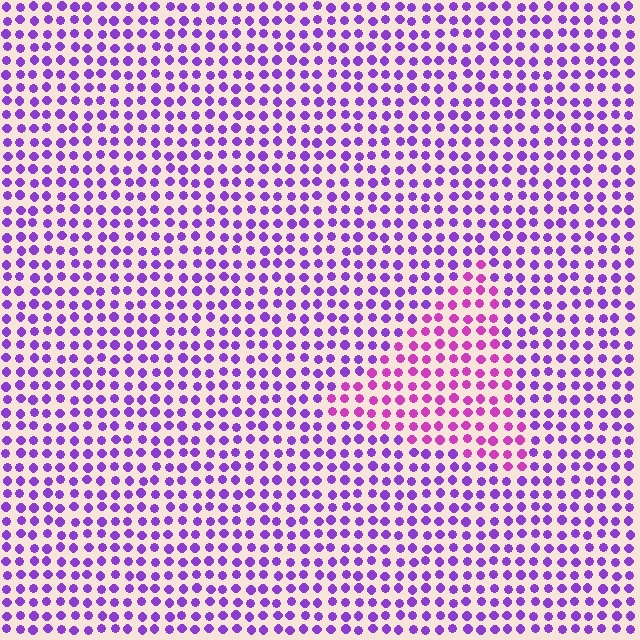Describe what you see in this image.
The image is filled with small purple elements in a uniform arrangement. A triangle-shaped region is visible where the elements are tinted to a slightly different hue, forming a subtle color boundary.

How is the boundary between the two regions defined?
The boundary is defined purely by a slight shift in hue (about 36 degrees). Spacing, size, and orientation are identical on both sides.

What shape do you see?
I see a triangle.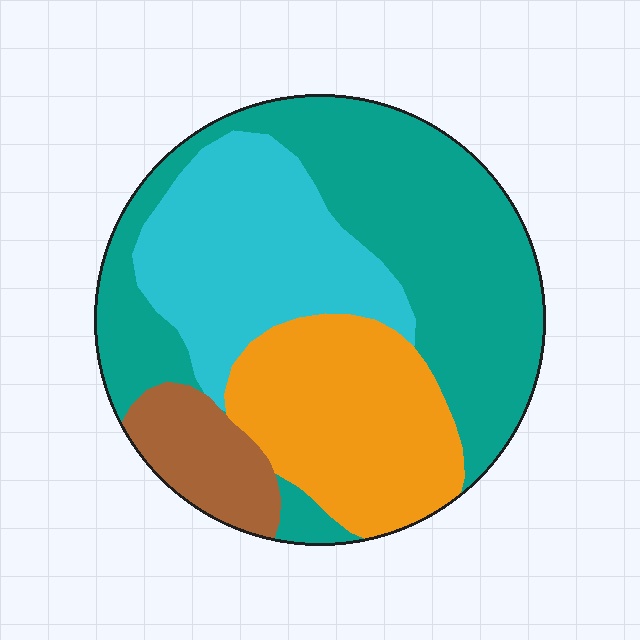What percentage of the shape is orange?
Orange covers around 25% of the shape.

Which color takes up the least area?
Brown, at roughly 10%.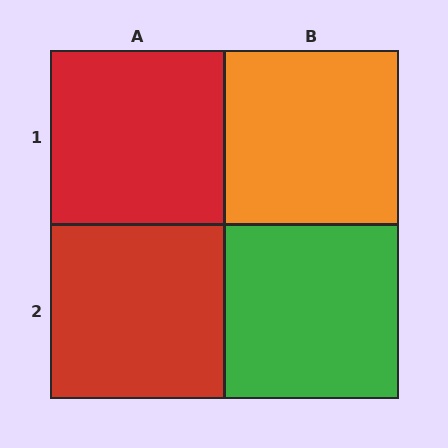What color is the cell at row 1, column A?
Red.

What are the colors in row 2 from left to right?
Red, green.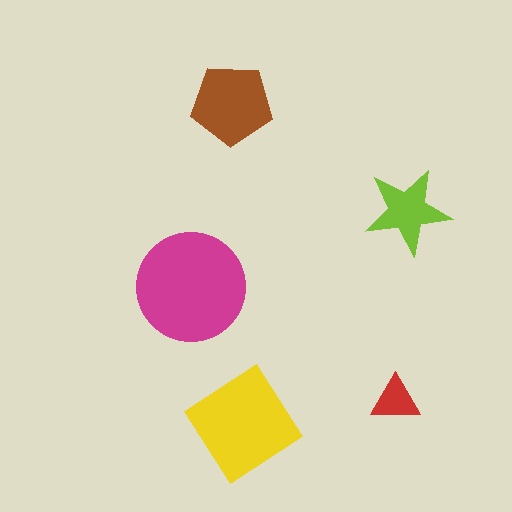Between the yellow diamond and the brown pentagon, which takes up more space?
The yellow diamond.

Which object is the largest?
The magenta circle.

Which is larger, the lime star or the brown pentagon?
The brown pentagon.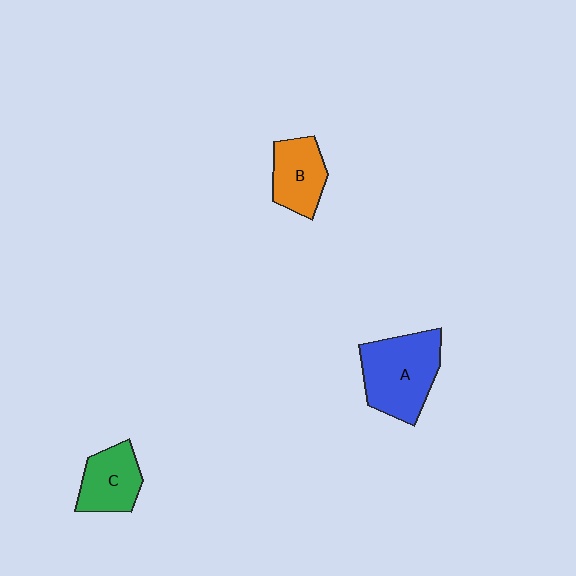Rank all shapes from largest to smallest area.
From largest to smallest: A (blue), C (green), B (orange).